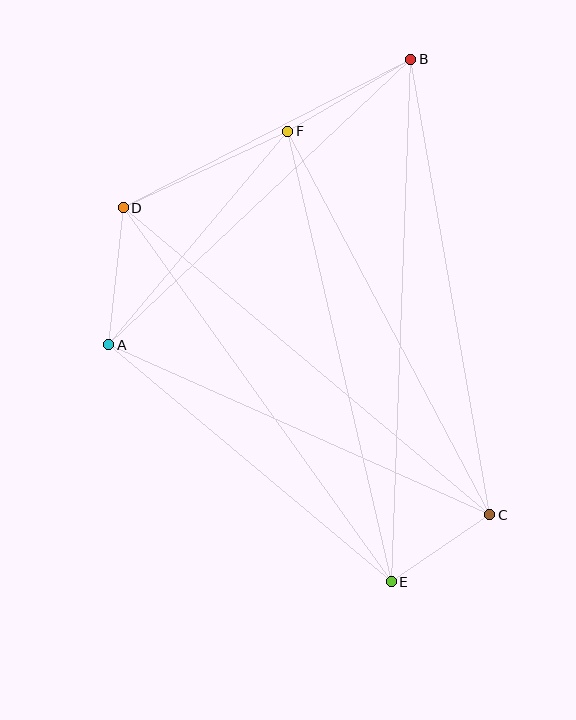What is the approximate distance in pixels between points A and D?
The distance between A and D is approximately 138 pixels.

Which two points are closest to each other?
Points C and E are closest to each other.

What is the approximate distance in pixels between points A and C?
The distance between A and C is approximately 417 pixels.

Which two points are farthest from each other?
Points B and E are farthest from each other.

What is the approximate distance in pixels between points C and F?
The distance between C and F is approximately 433 pixels.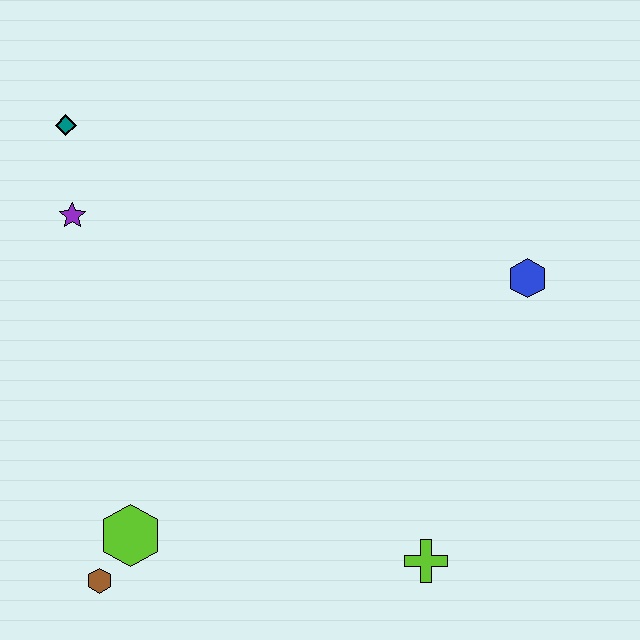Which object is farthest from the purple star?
The lime cross is farthest from the purple star.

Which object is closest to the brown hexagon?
The lime hexagon is closest to the brown hexagon.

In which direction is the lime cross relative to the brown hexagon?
The lime cross is to the right of the brown hexagon.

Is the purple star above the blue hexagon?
Yes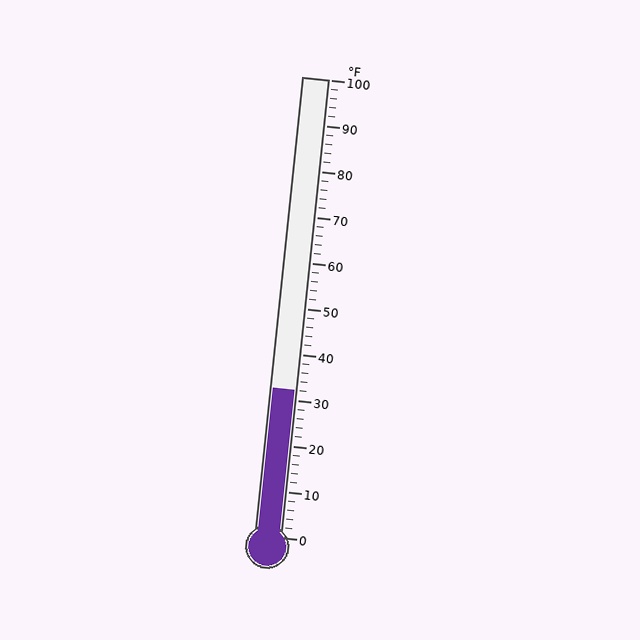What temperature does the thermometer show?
The thermometer shows approximately 32°F.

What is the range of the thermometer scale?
The thermometer scale ranges from 0°F to 100°F.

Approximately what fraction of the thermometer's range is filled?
The thermometer is filled to approximately 30% of its range.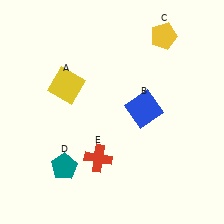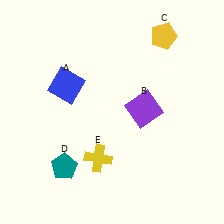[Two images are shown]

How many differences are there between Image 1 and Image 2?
There are 3 differences between the two images.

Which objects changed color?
A changed from yellow to blue. B changed from blue to purple. E changed from red to yellow.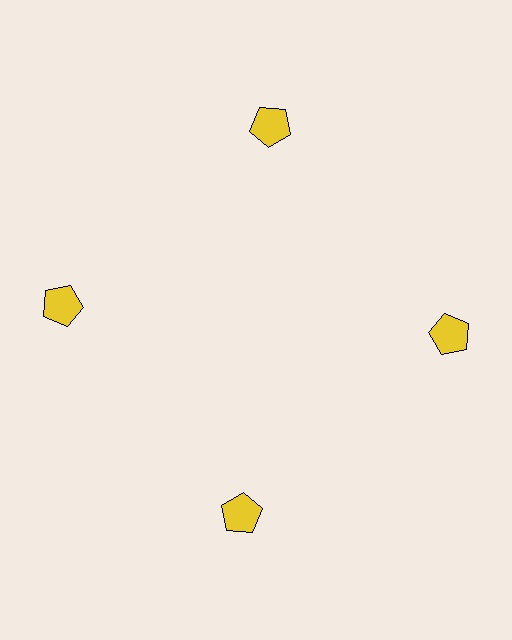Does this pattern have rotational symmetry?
Yes, this pattern has 4-fold rotational symmetry. It looks the same after rotating 90 degrees around the center.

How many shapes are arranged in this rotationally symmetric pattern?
There are 4 shapes, arranged in 4 groups of 1.